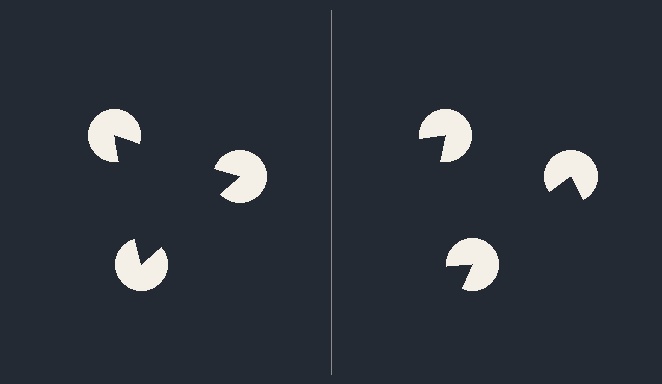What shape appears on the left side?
An illusory triangle.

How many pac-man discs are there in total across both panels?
6 — 3 on each side.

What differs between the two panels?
The pac-man discs are positioned identically on both sides; only the wedge orientations differ. On the left they align to a triangle; on the right they are misaligned.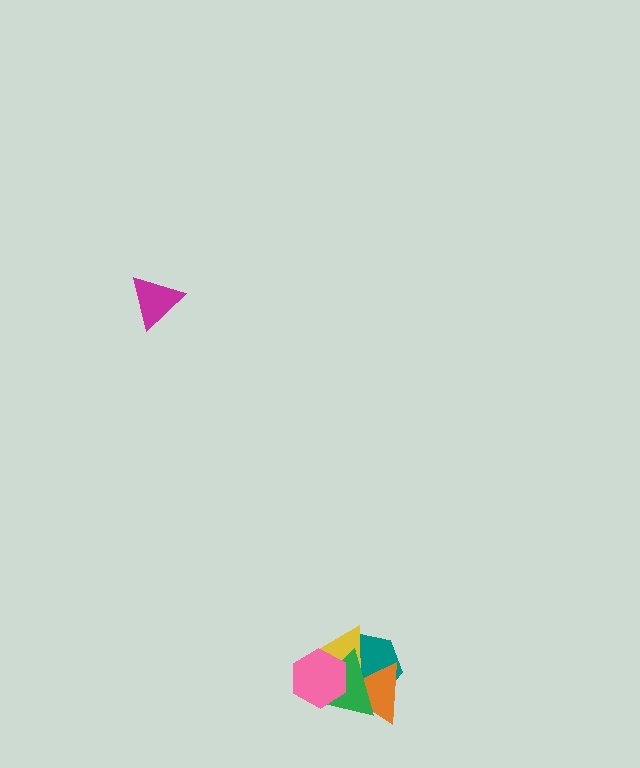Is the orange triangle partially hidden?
Yes, it is partially covered by another shape.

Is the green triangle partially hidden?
Yes, it is partially covered by another shape.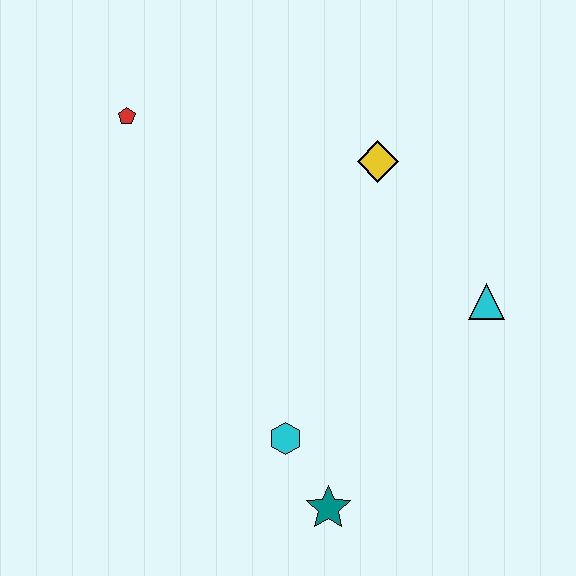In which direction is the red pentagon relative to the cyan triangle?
The red pentagon is to the left of the cyan triangle.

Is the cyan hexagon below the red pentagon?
Yes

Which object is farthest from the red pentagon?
The teal star is farthest from the red pentagon.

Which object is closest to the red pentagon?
The yellow diamond is closest to the red pentagon.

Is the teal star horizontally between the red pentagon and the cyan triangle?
Yes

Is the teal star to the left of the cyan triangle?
Yes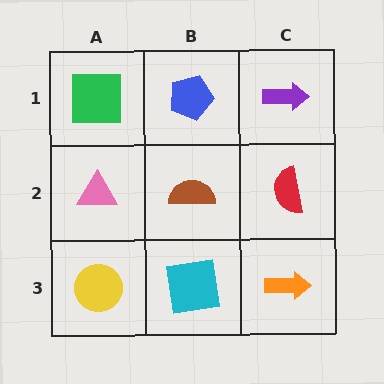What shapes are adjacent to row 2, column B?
A blue pentagon (row 1, column B), a cyan square (row 3, column B), a pink triangle (row 2, column A), a red semicircle (row 2, column C).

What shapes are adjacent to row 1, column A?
A pink triangle (row 2, column A), a blue pentagon (row 1, column B).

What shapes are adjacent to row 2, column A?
A green square (row 1, column A), a yellow circle (row 3, column A), a brown semicircle (row 2, column B).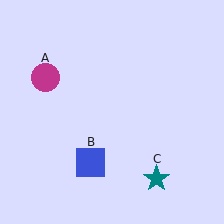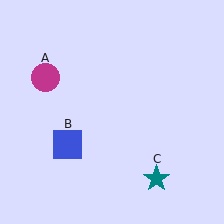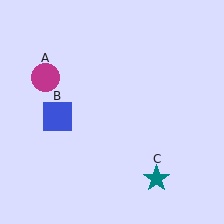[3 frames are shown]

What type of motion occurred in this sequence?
The blue square (object B) rotated clockwise around the center of the scene.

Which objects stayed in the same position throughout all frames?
Magenta circle (object A) and teal star (object C) remained stationary.